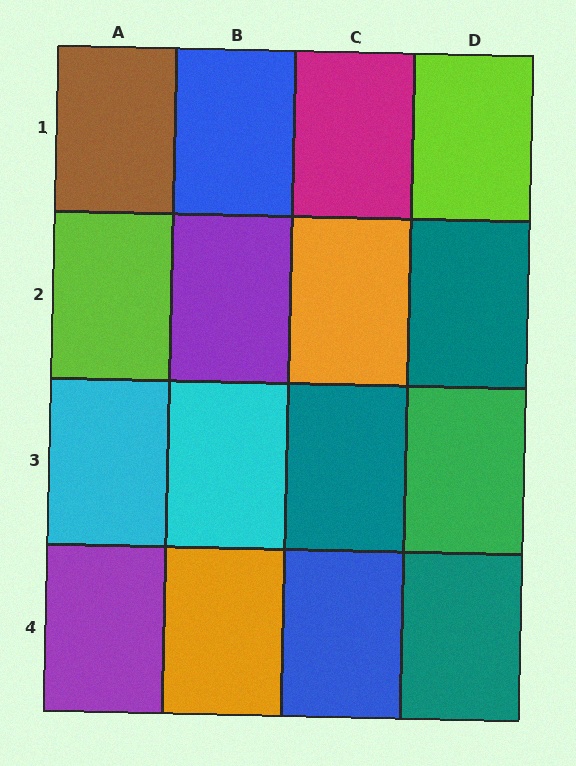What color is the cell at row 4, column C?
Blue.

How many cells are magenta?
1 cell is magenta.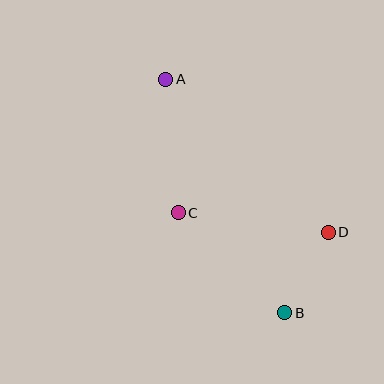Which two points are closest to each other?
Points B and D are closest to each other.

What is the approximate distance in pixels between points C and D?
The distance between C and D is approximately 151 pixels.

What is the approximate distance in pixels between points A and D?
The distance between A and D is approximately 223 pixels.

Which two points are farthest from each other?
Points A and B are farthest from each other.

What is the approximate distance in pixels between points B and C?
The distance between B and C is approximately 146 pixels.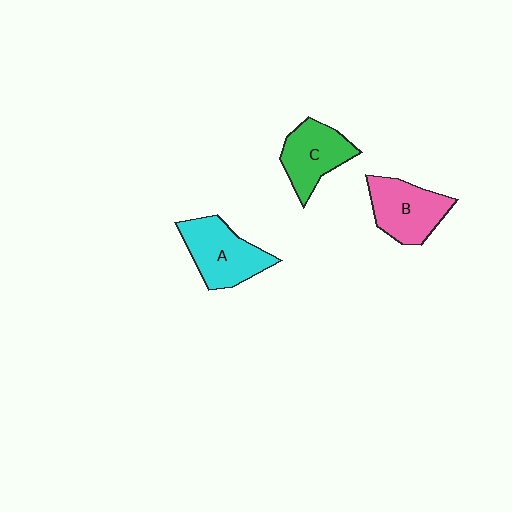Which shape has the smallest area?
Shape C (green).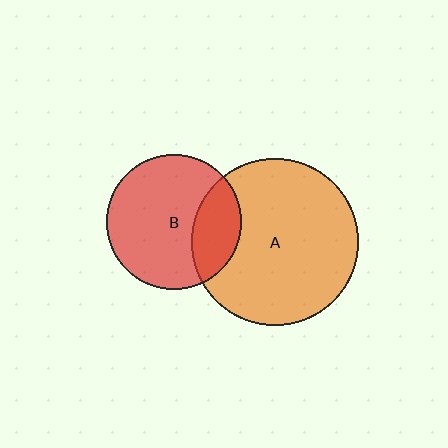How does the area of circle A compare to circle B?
Approximately 1.5 times.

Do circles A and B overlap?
Yes.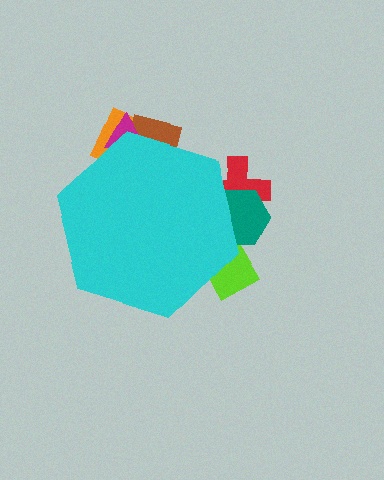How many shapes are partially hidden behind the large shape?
6 shapes are partially hidden.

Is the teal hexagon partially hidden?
Yes, the teal hexagon is partially hidden behind the cyan hexagon.